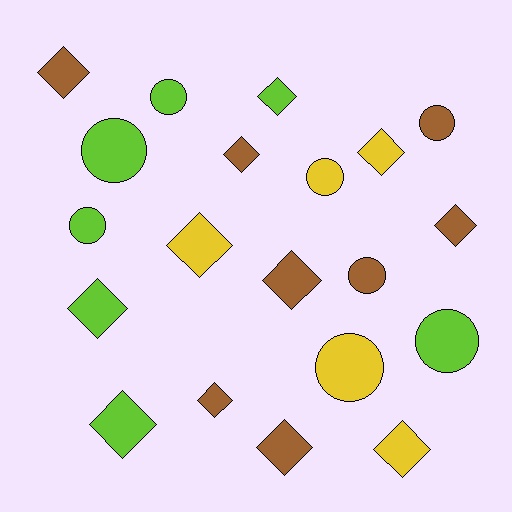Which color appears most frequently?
Brown, with 8 objects.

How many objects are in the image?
There are 20 objects.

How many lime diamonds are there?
There are 3 lime diamonds.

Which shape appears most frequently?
Diamond, with 12 objects.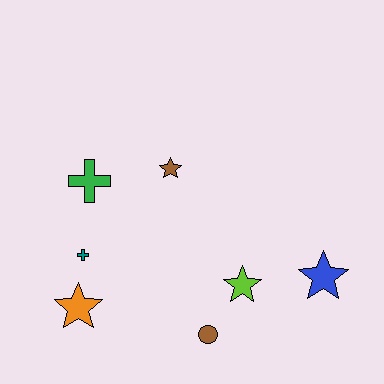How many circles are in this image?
There is 1 circle.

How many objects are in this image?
There are 7 objects.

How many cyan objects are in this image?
There are no cyan objects.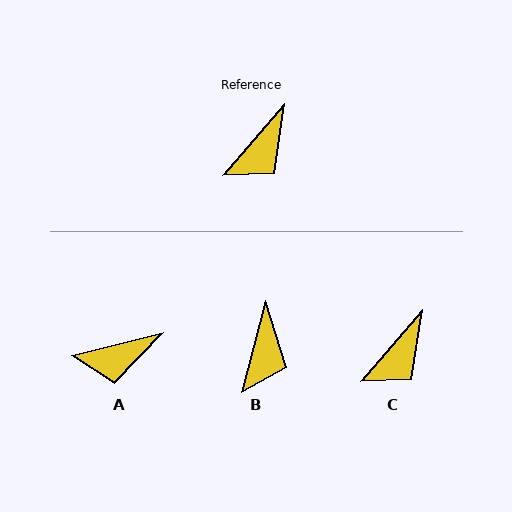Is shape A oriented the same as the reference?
No, it is off by about 35 degrees.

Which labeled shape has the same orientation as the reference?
C.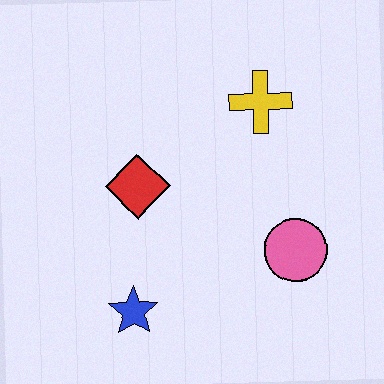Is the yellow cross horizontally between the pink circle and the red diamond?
Yes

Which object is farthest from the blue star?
The yellow cross is farthest from the blue star.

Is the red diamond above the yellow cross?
No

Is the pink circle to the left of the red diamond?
No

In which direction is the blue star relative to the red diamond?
The blue star is below the red diamond.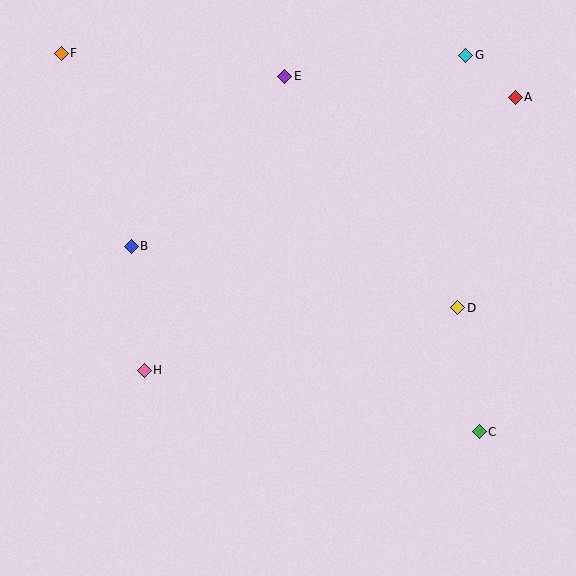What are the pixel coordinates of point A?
Point A is at (515, 97).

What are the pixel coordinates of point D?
Point D is at (458, 308).